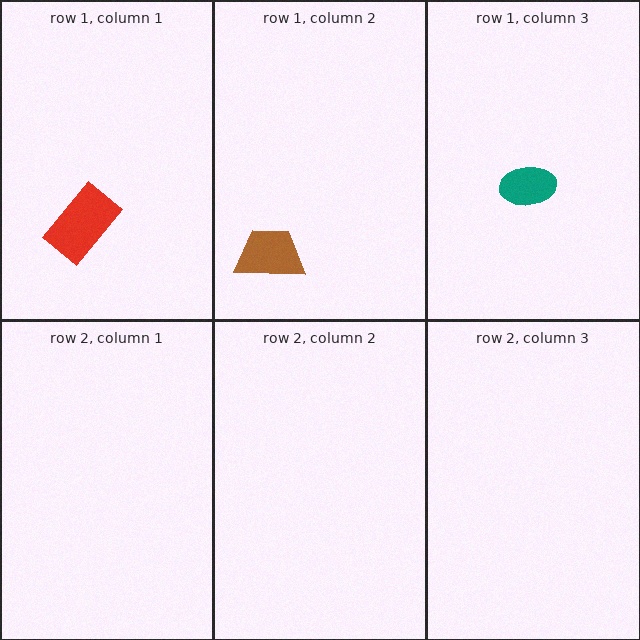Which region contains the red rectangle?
The row 1, column 1 region.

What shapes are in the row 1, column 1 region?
The red rectangle.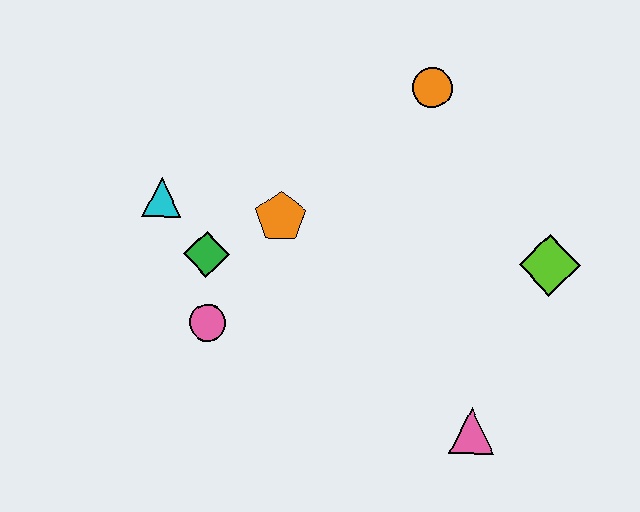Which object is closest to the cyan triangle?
The green diamond is closest to the cyan triangle.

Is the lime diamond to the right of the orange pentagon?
Yes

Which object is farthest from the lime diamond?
The cyan triangle is farthest from the lime diamond.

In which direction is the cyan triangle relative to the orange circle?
The cyan triangle is to the left of the orange circle.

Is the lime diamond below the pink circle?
No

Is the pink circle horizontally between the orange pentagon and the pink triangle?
No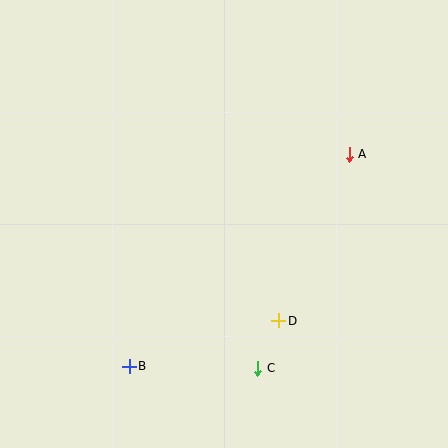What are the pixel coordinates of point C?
Point C is at (258, 368).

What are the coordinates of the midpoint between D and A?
The midpoint between D and A is at (314, 238).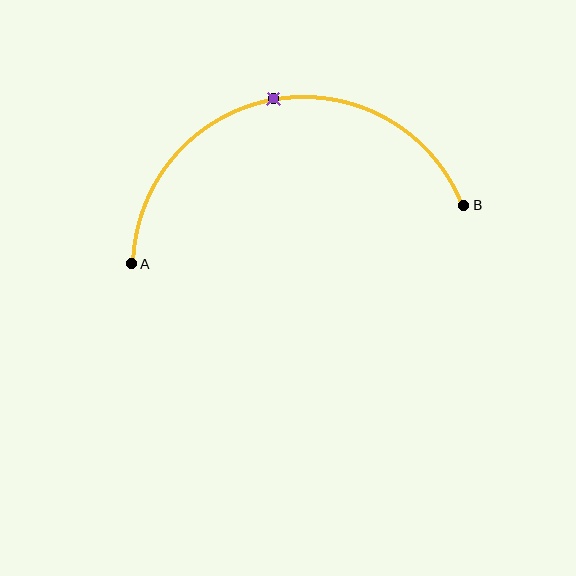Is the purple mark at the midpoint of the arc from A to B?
Yes. The purple mark lies on the arc at equal arc-length from both A and B — it is the arc midpoint.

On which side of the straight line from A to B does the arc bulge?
The arc bulges above the straight line connecting A and B.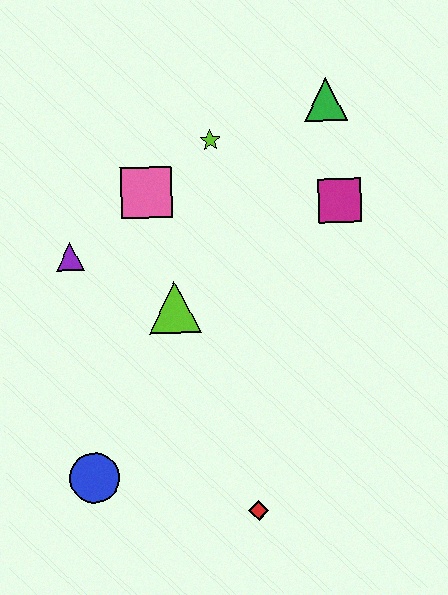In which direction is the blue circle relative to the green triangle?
The blue circle is below the green triangle.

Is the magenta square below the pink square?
Yes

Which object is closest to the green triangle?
The magenta square is closest to the green triangle.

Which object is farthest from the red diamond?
The green triangle is farthest from the red diamond.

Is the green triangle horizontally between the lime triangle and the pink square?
No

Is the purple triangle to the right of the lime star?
No